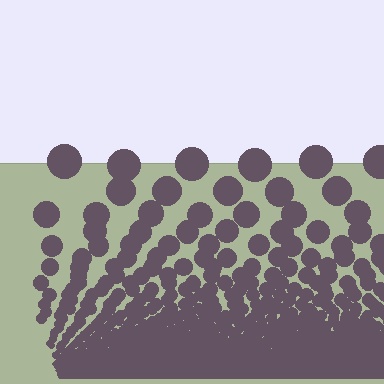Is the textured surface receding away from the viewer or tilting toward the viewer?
The surface appears to tilt toward the viewer. Texture elements get larger and sparser toward the top.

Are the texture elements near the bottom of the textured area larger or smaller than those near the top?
Smaller. The gradient is inverted — elements near the bottom are smaller and denser.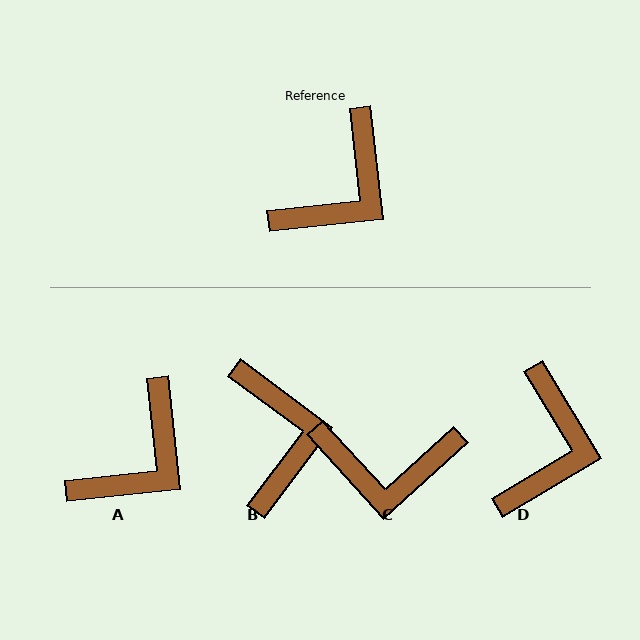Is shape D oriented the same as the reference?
No, it is off by about 25 degrees.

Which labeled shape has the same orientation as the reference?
A.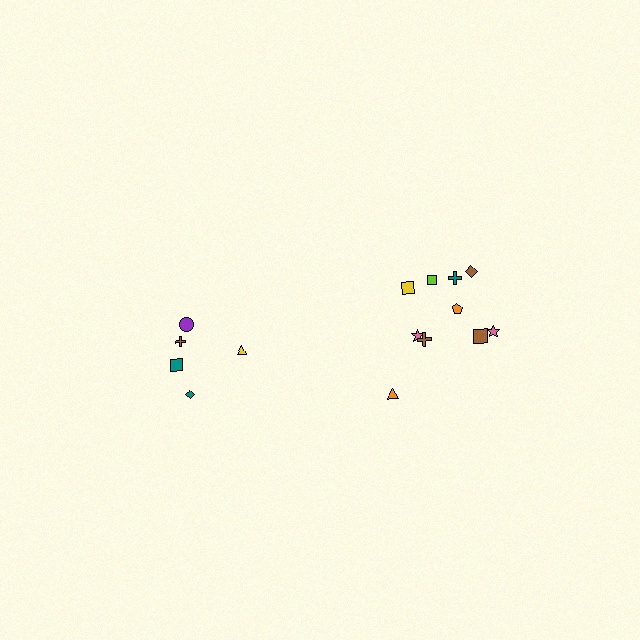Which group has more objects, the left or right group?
The right group.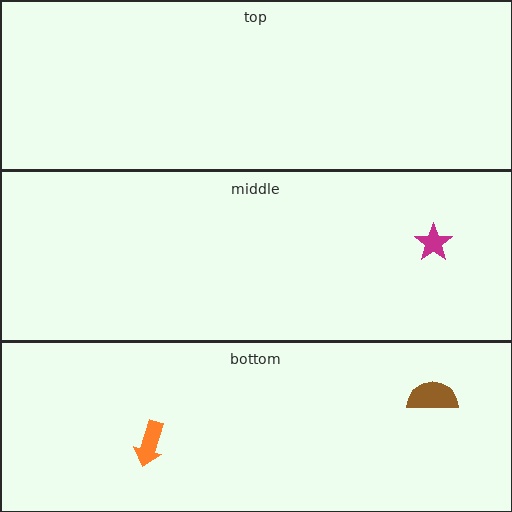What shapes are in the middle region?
The magenta star.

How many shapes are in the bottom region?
2.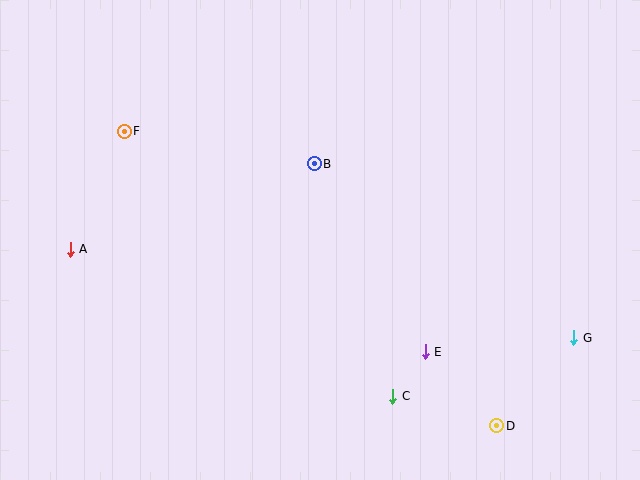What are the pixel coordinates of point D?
Point D is at (497, 426).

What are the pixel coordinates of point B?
Point B is at (314, 164).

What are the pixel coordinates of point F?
Point F is at (124, 131).